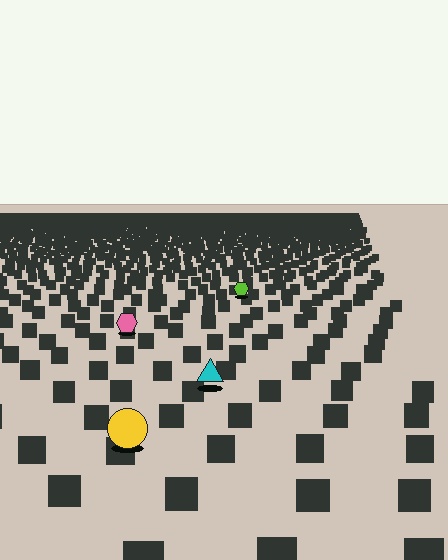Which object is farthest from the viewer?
The lime hexagon is farthest from the viewer. It appears smaller and the ground texture around it is denser.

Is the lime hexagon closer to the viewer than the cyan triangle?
No. The cyan triangle is closer — you can tell from the texture gradient: the ground texture is coarser near it.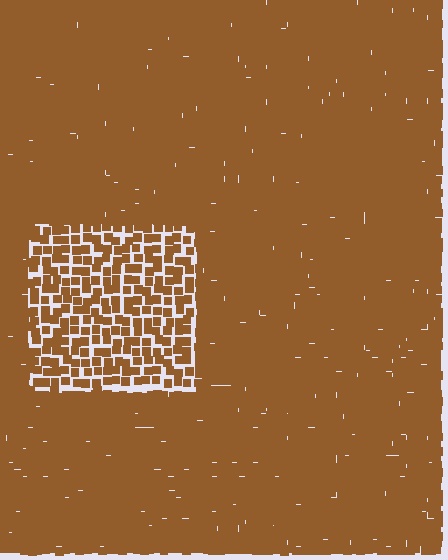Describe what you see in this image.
The image contains small brown elements arranged at two different densities. A rectangle-shaped region is visible where the elements are less densely packed than the surrounding area.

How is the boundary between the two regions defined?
The boundary is defined by a change in element density (approximately 2.1x ratio). All elements are the same color, size, and shape.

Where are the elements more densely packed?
The elements are more densely packed outside the rectangle boundary.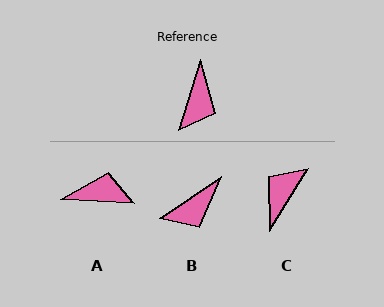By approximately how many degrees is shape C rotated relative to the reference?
Approximately 166 degrees counter-clockwise.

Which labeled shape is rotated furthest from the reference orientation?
C, about 166 degrees away.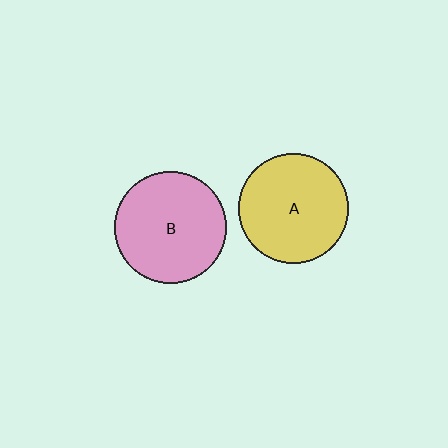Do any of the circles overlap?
No, none of the circles overlap.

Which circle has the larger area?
Circle B (pink).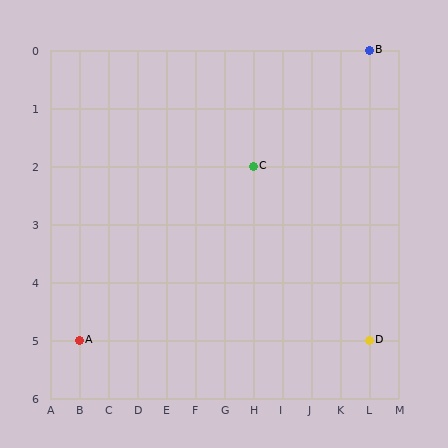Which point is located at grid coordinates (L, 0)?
Point B is at (L, 0).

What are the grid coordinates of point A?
Point A is at grid coordinates (B, 5).